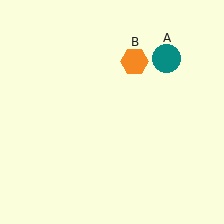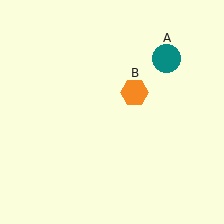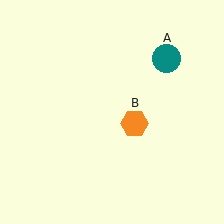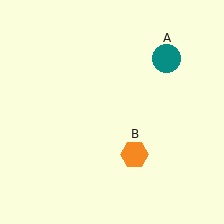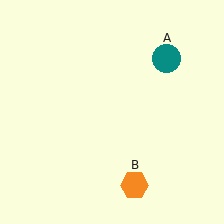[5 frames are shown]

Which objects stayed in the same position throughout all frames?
Teal circle (object A) remained stationary.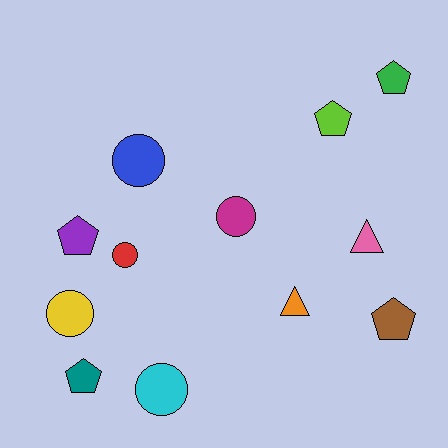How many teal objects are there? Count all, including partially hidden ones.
There is 1 teal object.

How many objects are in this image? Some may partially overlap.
There are 12 objects.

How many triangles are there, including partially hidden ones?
There are 2 triangles.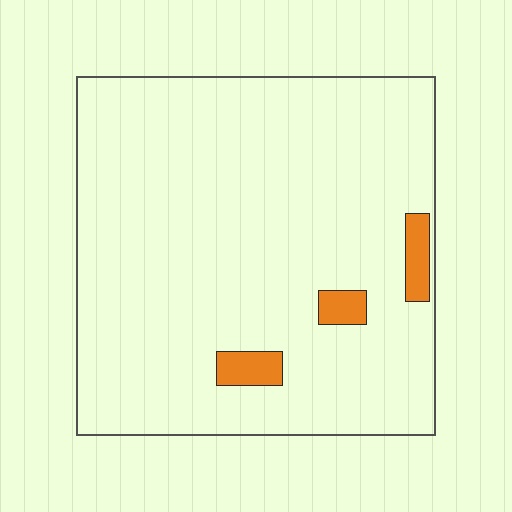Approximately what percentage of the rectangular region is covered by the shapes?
Approximately 5%.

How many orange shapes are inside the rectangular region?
3.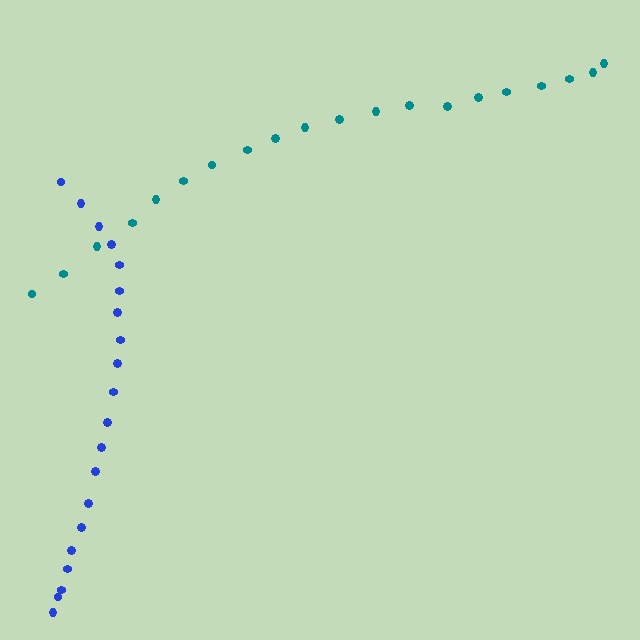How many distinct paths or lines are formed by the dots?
There are 2 distinct paths.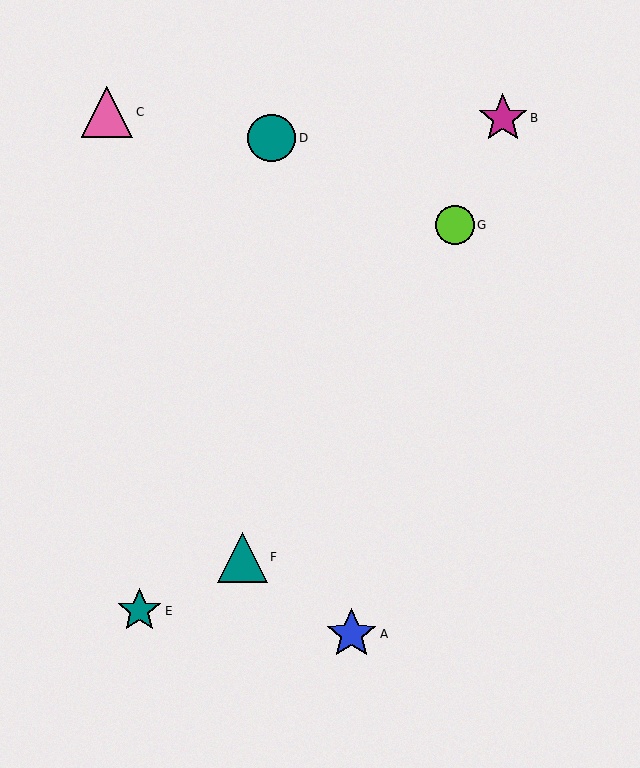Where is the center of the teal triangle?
The center of the teal triangle is at (242, 557).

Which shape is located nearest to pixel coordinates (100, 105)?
The pink triangle (labeled C) at (107, 112) is nearest to that location.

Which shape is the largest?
The pink triangle (labeled C) is the largest.